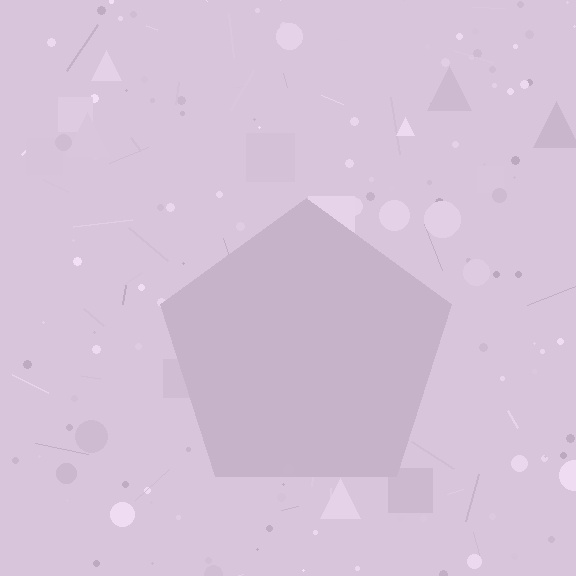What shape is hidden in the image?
A pentagon is hidden in the image.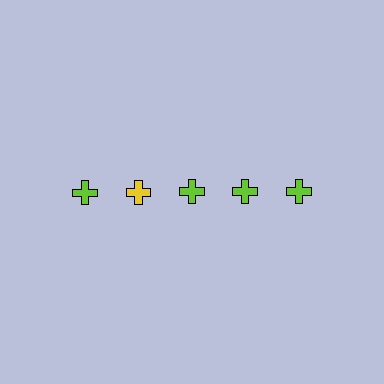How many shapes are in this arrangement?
There are 5 shapes arranged in a grid pattern.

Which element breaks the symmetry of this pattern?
The yellow cross in the top row, second from left column breaks the symmetry. All other shapes are lime crosses.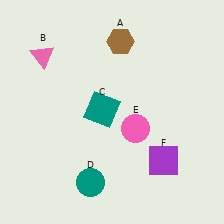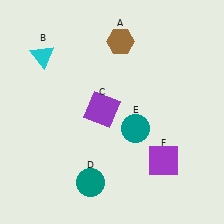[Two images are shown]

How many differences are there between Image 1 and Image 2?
There are 3 differences between the two images.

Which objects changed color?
B changed from pink to cyan. C changed from teal to purple. E changed from pink to teal.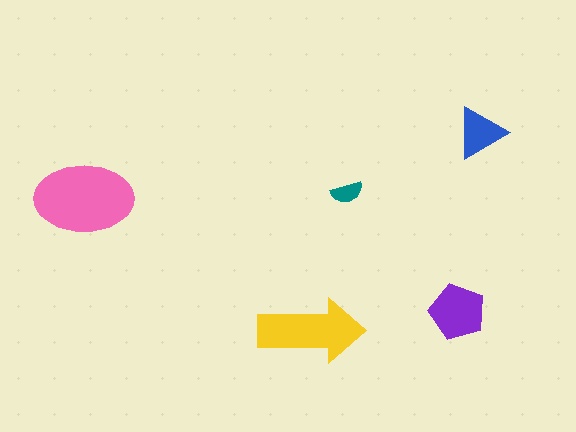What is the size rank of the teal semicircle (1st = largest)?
5th.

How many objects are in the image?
There are 5 objects in the image.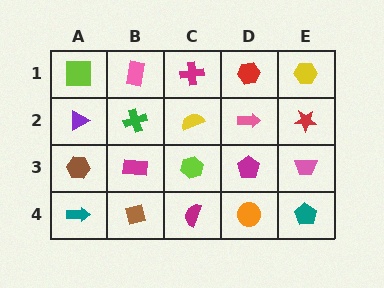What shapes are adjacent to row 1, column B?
A green cross (row 2, column B), a lime square (row 1, column A), a magenta cross (row 1, column C).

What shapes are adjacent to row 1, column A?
A purple triangle (row 2, column A), a pink rectangle (row 1, column B).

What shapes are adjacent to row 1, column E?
A red star (row 2, column E), a red hexagon (row 1, column D).